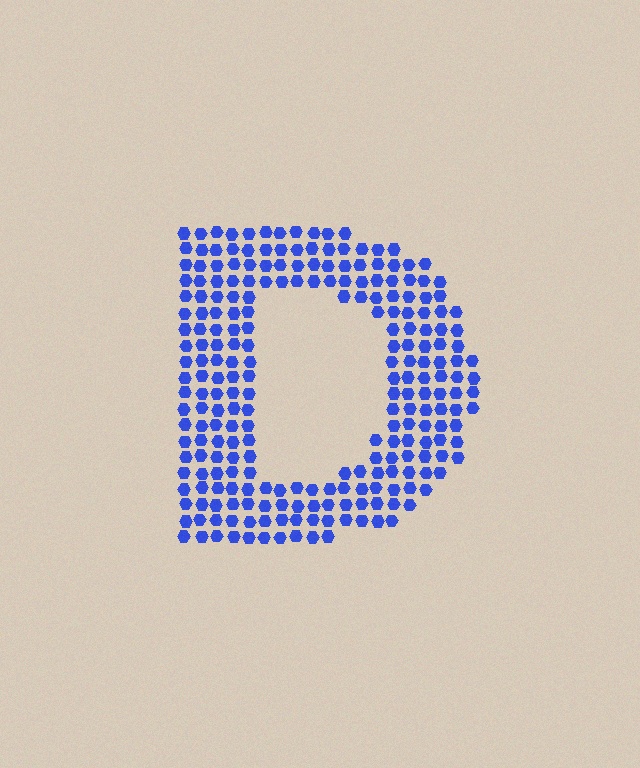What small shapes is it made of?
It is made of small hexagons.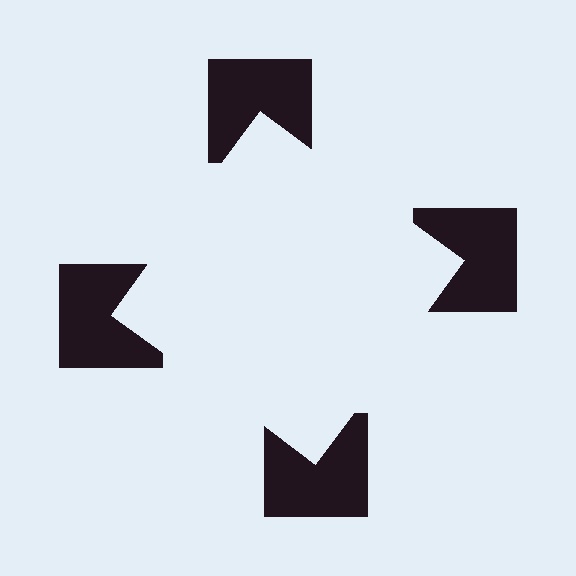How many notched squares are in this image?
There are 4 — one at each vertex of the illusory square.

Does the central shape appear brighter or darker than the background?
It typically appears slightly brighter than the background, even though no actual brightness change is drawn.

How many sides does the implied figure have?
4 sides.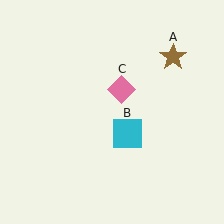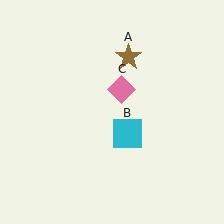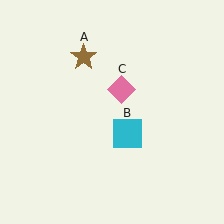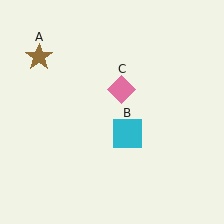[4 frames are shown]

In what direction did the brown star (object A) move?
The brown star (object A) moved left.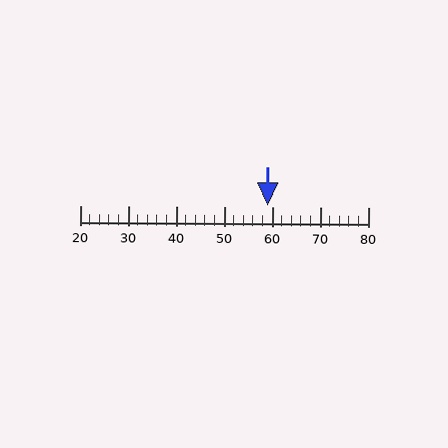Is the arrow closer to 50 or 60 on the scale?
The arrow is closer to 60.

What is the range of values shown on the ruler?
The ruler shows values from 20 to 80.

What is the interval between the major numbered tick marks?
The major tick marks are spaced 10 units apart.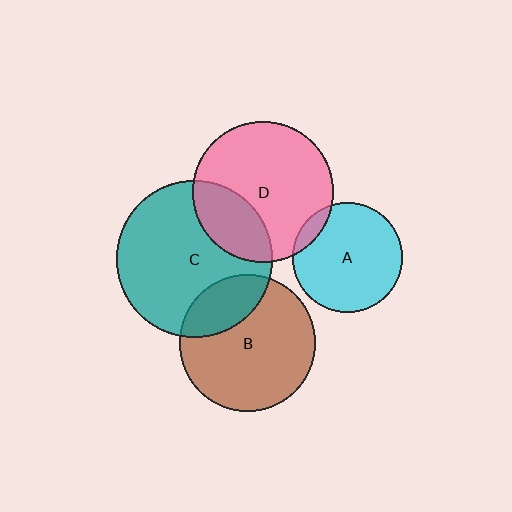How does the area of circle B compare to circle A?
Approximately 1.5 times.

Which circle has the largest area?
Circle C (teal).